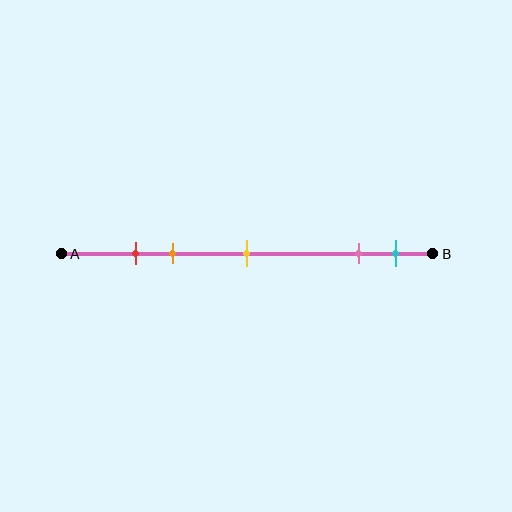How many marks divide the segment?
There are 5 marks dividing the segment.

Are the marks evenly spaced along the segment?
No, the marks are not evenly spaced.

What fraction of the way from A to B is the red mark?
The red mark is approximately 20% (0.2) of the way from A to B.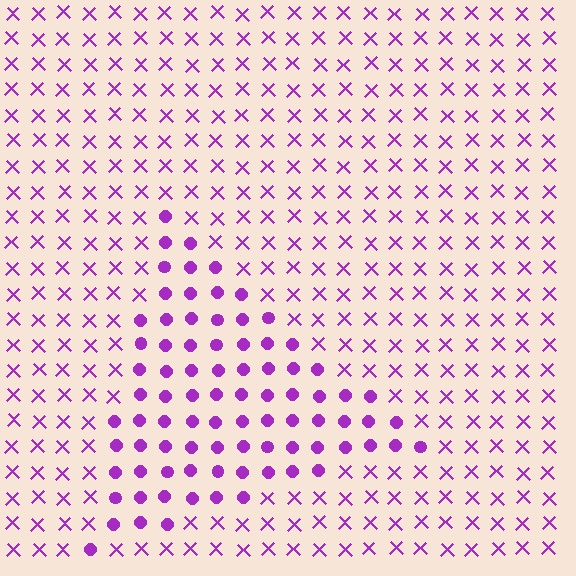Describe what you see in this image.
The image is filled with small purple elements arranged in a uniform grid. A triangle-shaped region contains circles, while the surrounding area contains X marks. The boundary is defined purely by the change in element shape.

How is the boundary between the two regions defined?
The boundary is defined by a change in element shape: circles inside vs. X marks outside. All elements share the same color and spacing.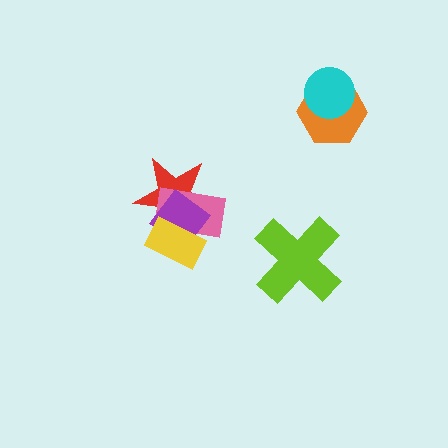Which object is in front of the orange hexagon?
The cyan circle is in front of the orange hexagon.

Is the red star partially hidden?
Yes, it is partially covered by another shape.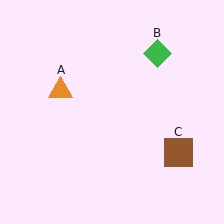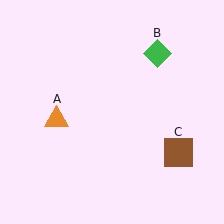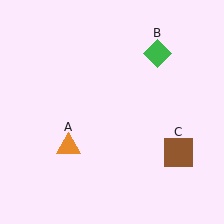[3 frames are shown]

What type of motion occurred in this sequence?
The orange triangle (object A) rotated counterclockwise around the center of the scene.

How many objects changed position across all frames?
1 object changed position: orange triangle (object A).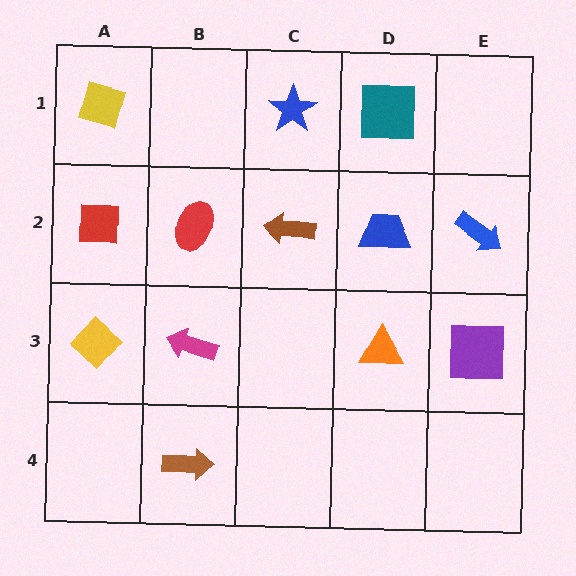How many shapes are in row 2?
5 shapes.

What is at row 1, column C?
A blue star.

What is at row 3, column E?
A purple square.